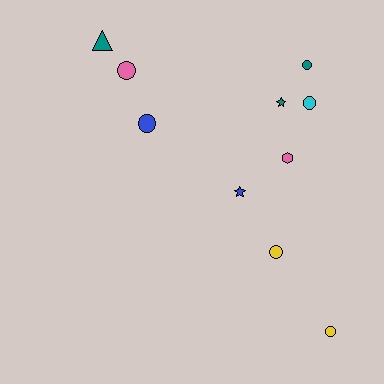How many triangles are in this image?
There is 1 triangle.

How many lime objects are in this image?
There are no lime objects.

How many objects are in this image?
There are 10 objects.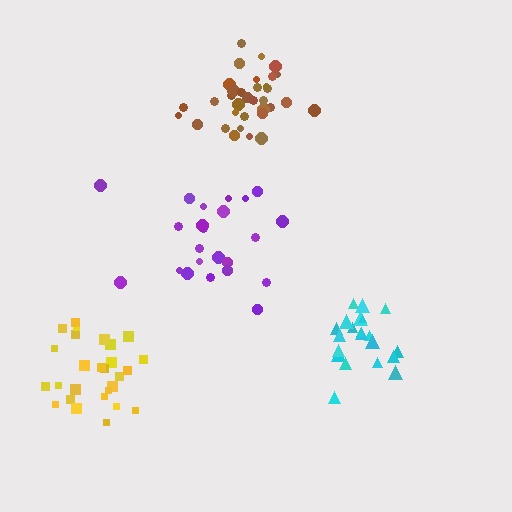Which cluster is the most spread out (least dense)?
Purple.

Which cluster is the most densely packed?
Brown.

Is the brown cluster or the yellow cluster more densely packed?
Brown.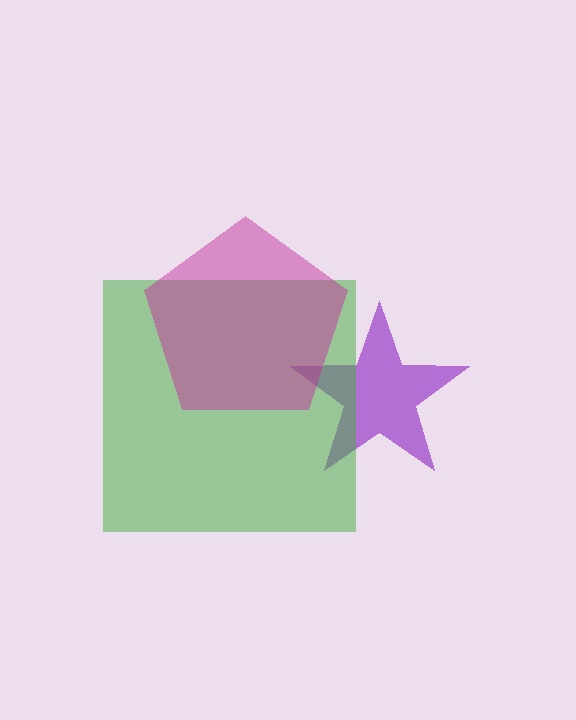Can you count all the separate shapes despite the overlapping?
Yes, there are 3 separate shapes.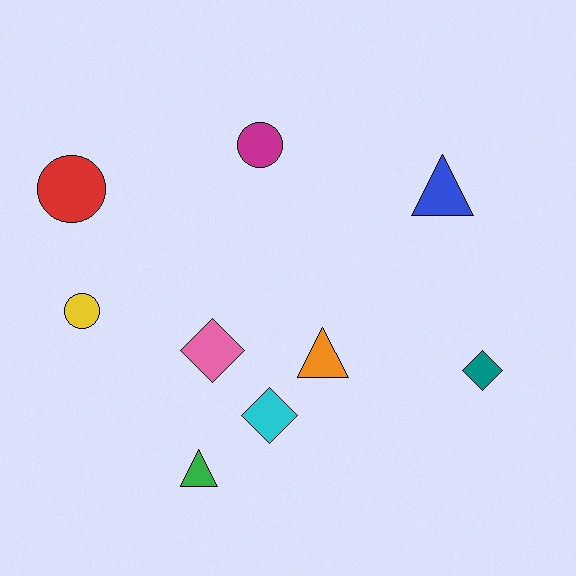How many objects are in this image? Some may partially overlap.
There are 9 objects.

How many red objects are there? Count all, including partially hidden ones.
There is 1 red object.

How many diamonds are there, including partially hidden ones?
There are 3 diamonds.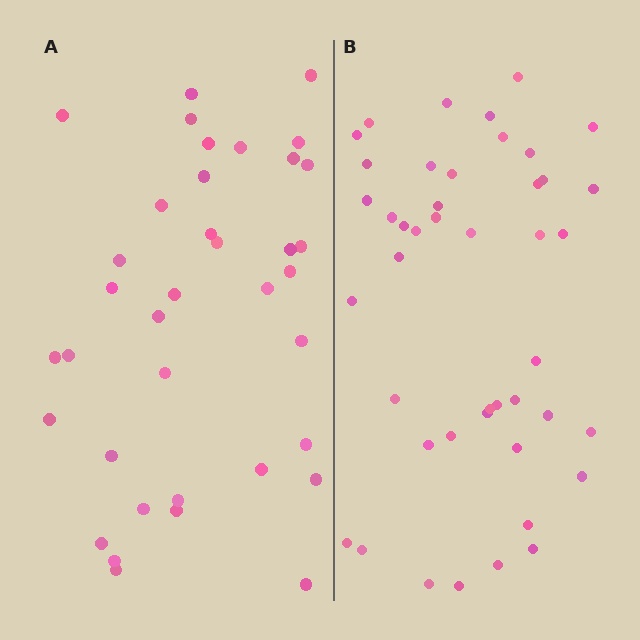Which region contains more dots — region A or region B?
Region B (the right region) has more dots.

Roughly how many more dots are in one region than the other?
Region B has roughly 8 or so more dots than region A.